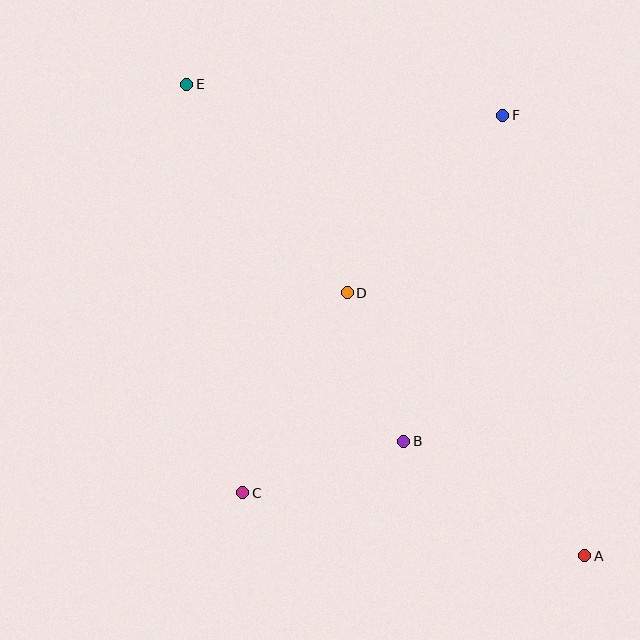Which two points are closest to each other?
Points B and D are closest to each other.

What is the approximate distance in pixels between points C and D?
The distance between C and D is approximately 226 pixels.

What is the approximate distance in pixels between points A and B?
The distance between A and B is approximately 214 pixels.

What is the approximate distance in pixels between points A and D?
The distance between A and D is approximately 355 pixels.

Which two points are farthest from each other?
Points A and E are farthest from each other.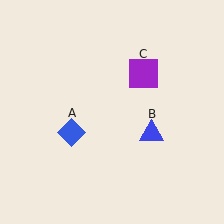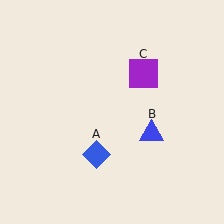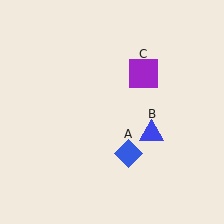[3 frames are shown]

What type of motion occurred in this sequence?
The blue diamond (object A) rotated counterclockwise around the center of the scene.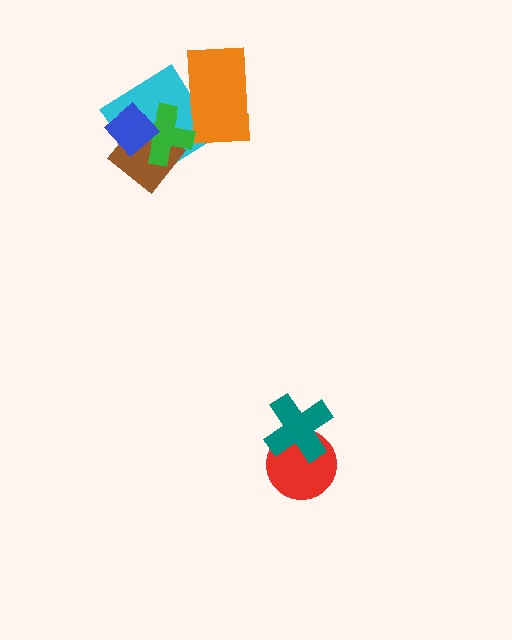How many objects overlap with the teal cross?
1 object overlaps with the teal cross.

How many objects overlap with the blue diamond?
3 objects overlap with the blue diamond.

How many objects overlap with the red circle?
1 object overlaps with the red circle.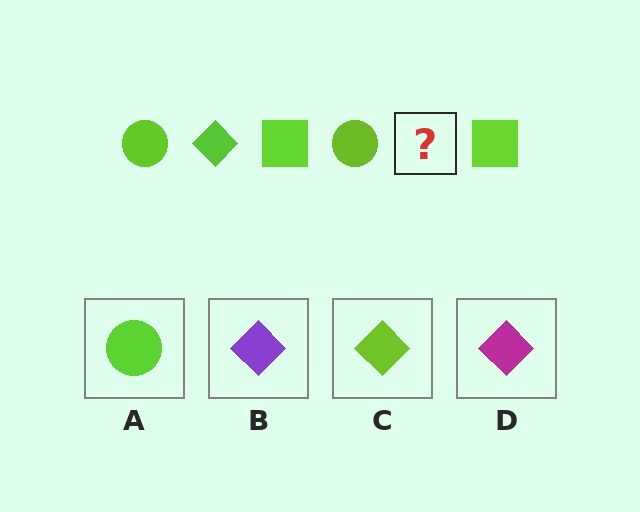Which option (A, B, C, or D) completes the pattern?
C.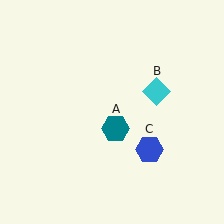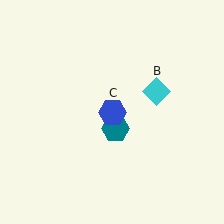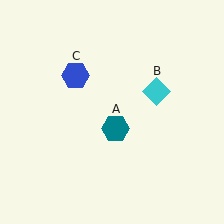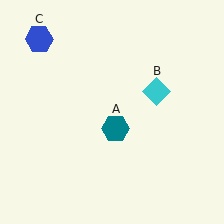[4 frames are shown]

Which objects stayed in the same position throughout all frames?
Teal hexagon (object A) and cyan diamond (object B) remained stationary.